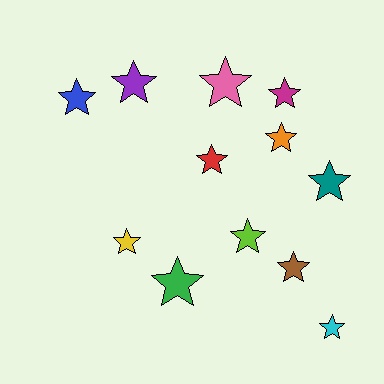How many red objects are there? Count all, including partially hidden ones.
There is 1 red object.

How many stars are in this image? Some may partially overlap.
There are 12 stars.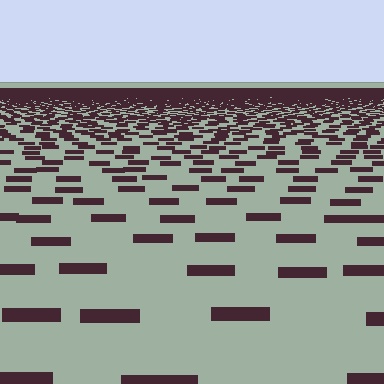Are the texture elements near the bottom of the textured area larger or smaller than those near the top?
Larger. Near the bottom, elements are closer to the viewer and appear at a bigger on-screen size.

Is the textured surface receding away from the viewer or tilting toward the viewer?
The surface is receding away from the viewer. Texture elements get smaller and denser toward the top.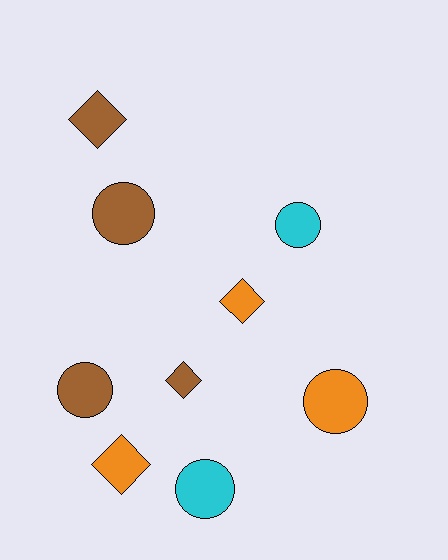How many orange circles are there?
There is 1 orange circle.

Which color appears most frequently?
Brown, with 4 objects.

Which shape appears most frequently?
Circle, with 5 objects.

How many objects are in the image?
There are 9 objects.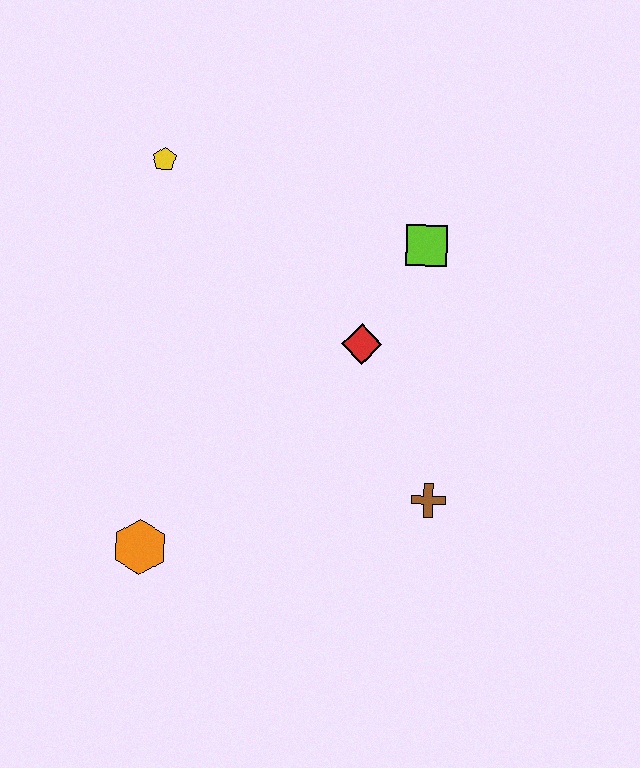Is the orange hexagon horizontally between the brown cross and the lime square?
No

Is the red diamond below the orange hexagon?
No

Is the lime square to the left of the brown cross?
Yes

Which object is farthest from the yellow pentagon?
The brown cross is farthest from the yellow pentagon.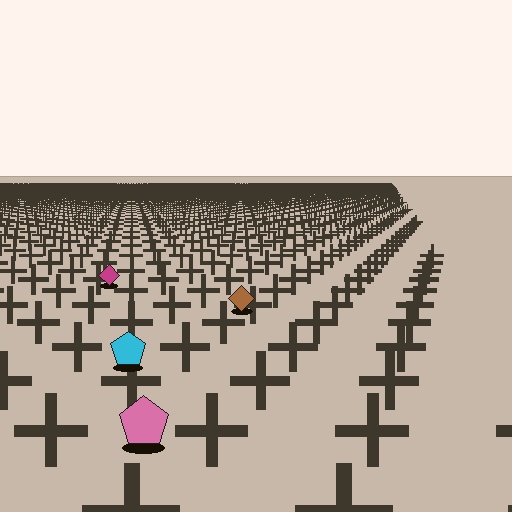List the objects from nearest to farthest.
From nearest to farthest: the pink pentagon, the cyan pentagon, the brown diamond, the magenta diamond.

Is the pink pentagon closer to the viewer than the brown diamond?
Yes. The pink pentagon is closer — you can tell from the texture gradient: the ground texture is coarser near it.